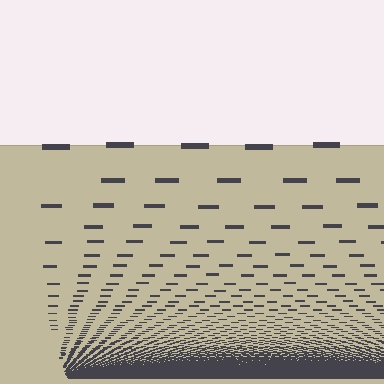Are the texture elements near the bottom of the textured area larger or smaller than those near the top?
Smaller. The gradient is inverted — elements near the bottom are smaller and denser.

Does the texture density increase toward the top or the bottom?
Density increases toward the bottom.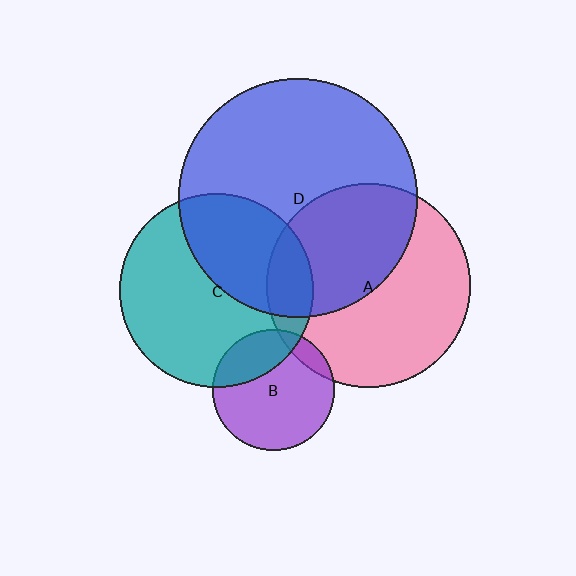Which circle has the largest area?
Circle D (blue).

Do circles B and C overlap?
Yes.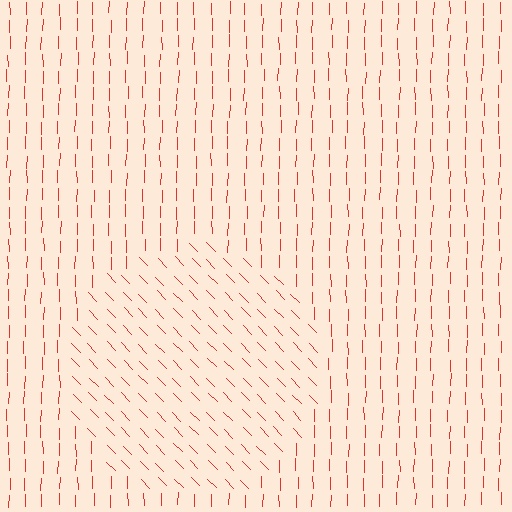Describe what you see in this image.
The image is filled with small red line segments. A circle region in the image has lines oriented differently from the surrounding lines, creating a visible texture boundary.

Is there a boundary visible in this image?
Yes, there is a texture boundary formed by a change in line orientation.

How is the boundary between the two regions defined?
The boundary is defined purely by a change in line orientation (approximately 45 degrees difference). All lines are the same color and thickness.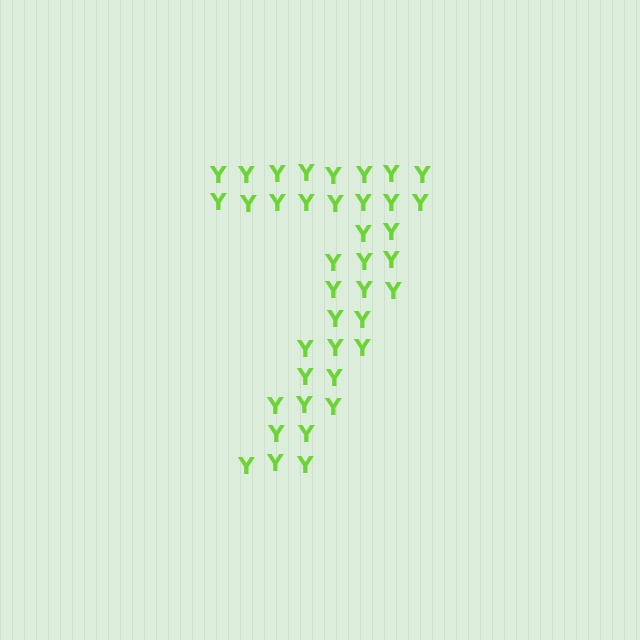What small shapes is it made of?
It is made of small letter Y's.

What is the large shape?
The large shape is the digit 7.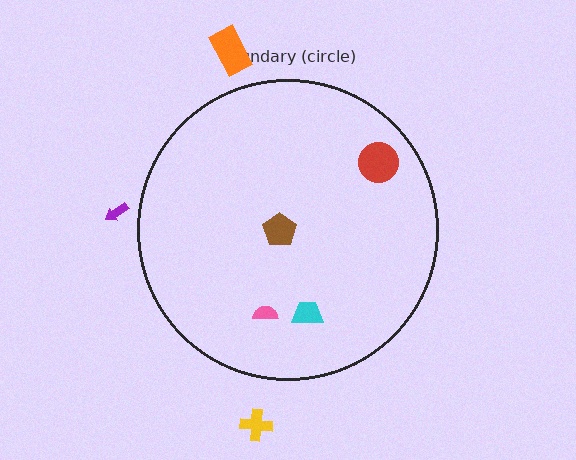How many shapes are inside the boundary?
4 inside, 3 outside.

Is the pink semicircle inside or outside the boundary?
Inside.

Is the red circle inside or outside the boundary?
Inside.